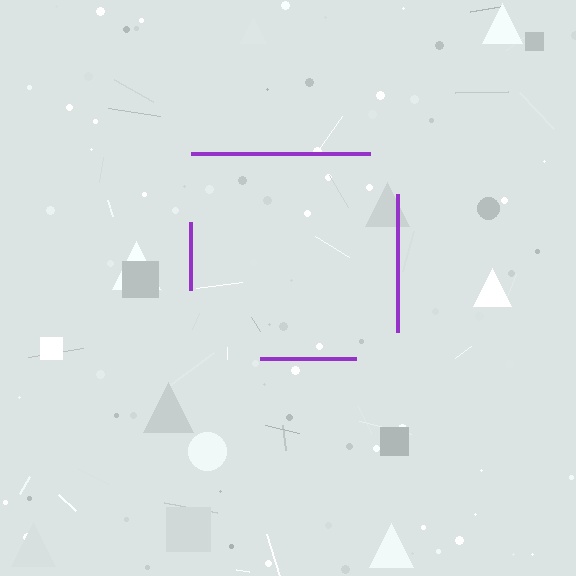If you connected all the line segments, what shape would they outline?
They would outline a square.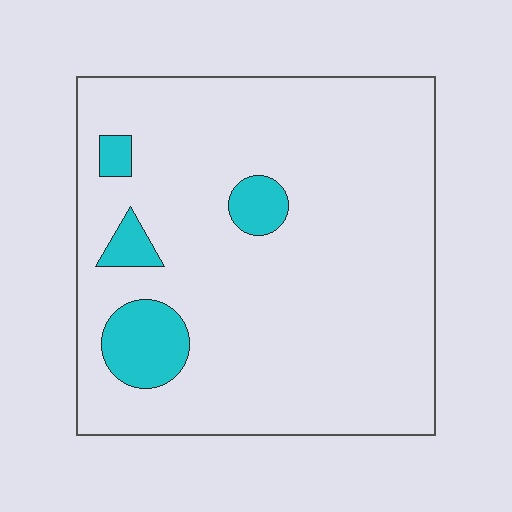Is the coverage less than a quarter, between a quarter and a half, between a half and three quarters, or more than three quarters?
Less than a quarter.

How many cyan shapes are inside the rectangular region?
4.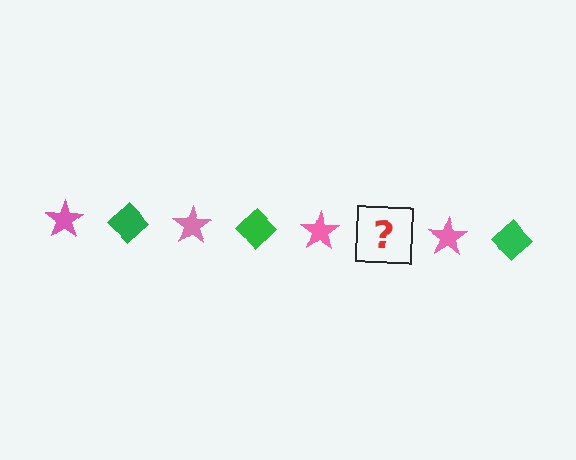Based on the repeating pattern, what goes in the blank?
The blank should be a green diamond.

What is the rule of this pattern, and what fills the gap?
The rule is that the pattern alternates between pink star and green diamond. The gap should be filled with a green diamond.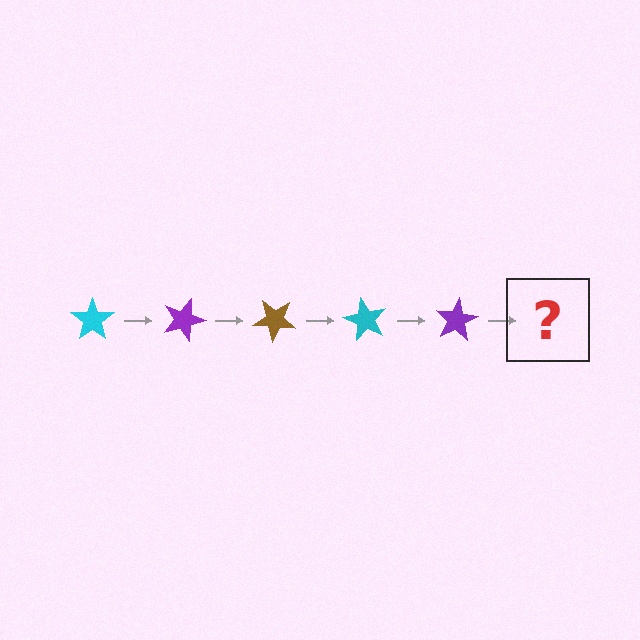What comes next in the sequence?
The next element should be a brown star, rotated 100 degrees from the start.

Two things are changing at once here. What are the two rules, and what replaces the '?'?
The two rules are that it rotates 20 degrees each step and the color cycles through cyan, purple, and brown. The '?' should be a brown star, rotated 100 degrees from the start.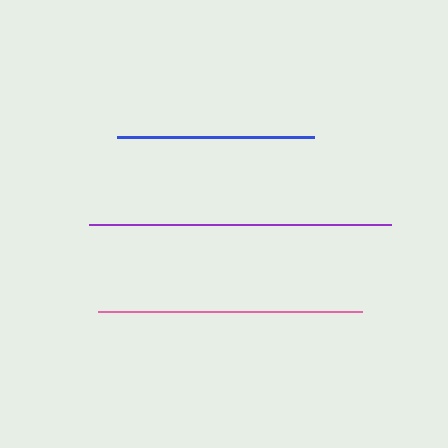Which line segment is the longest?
The purple line is the longest at approximately 303 pixels.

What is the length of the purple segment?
The purple segment is approximately 303 pixels long.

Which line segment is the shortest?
The blue line is the shortest at approximately 197 pixels.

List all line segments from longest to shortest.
From longest to shortest: purple, pink, blue.